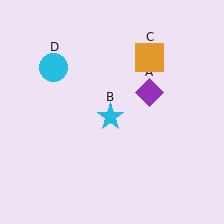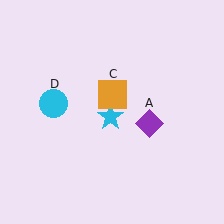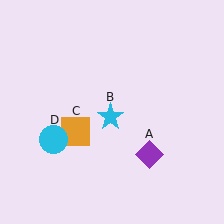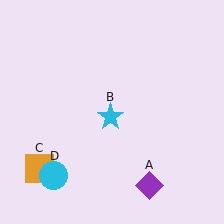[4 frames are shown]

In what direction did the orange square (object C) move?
The orange square (object C) moved down and to the left.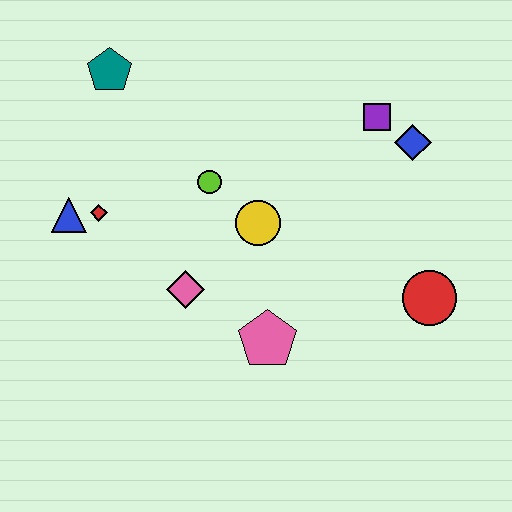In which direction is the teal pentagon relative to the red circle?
The teal pentagon is to the left of the red circle.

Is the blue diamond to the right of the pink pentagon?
Yes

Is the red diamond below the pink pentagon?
No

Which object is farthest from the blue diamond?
The blue triangle is farthest from the blue diamond.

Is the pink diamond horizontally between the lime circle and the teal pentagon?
Yes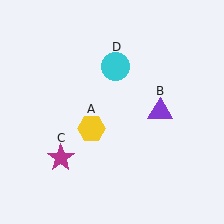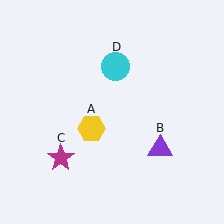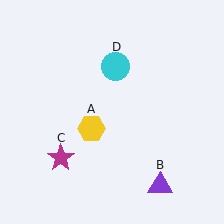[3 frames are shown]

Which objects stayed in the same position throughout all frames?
Yellow hexagon (object A) and magenta star (object C) and cyan circle (object D) remained stationary.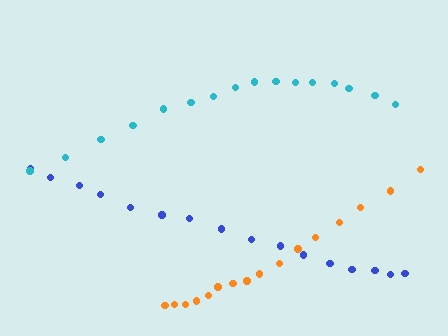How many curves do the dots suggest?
There are 3 distinct paths.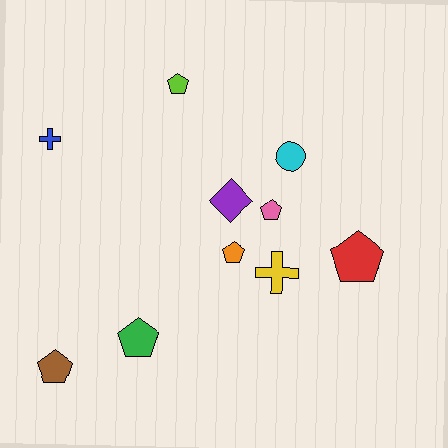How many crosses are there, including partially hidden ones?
There are 2 crosses.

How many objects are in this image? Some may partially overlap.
There are 10 objects.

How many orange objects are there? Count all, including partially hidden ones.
There is 1 orange object.